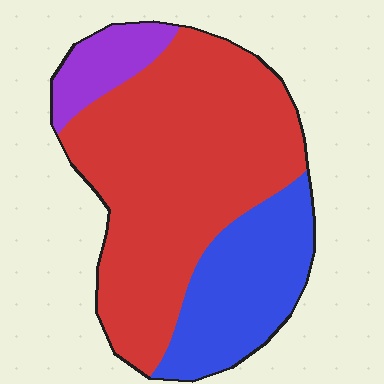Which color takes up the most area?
Red, at roughly 65%.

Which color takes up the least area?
Purple, at roughly 10%.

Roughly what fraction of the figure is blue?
Blue covers 26% of the figure.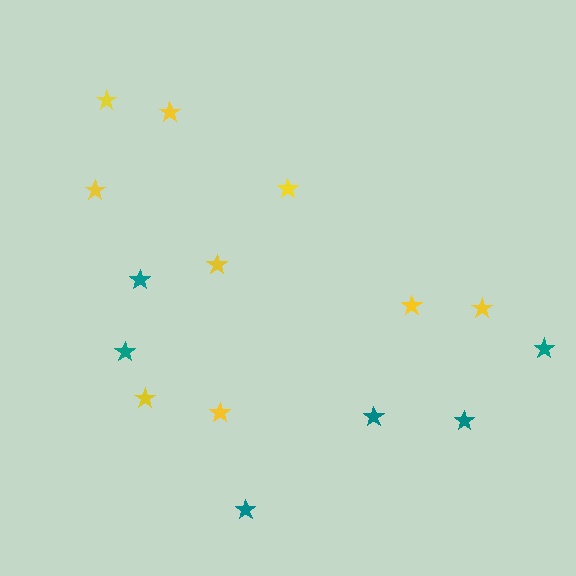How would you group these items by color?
There are 2 groups: one group of teal stars (6) and one group of yellow stars (9).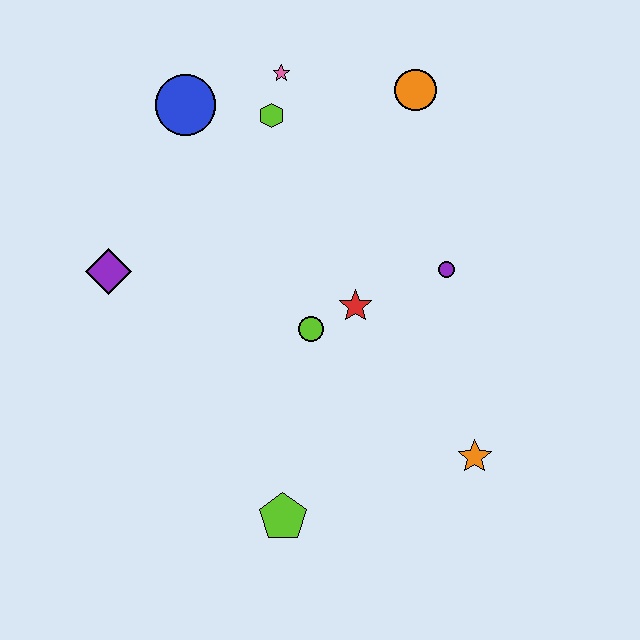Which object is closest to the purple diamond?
The blue circle is closest to the purple diamond.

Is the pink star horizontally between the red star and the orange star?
No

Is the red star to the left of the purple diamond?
No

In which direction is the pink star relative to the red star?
The pink star is above the red star.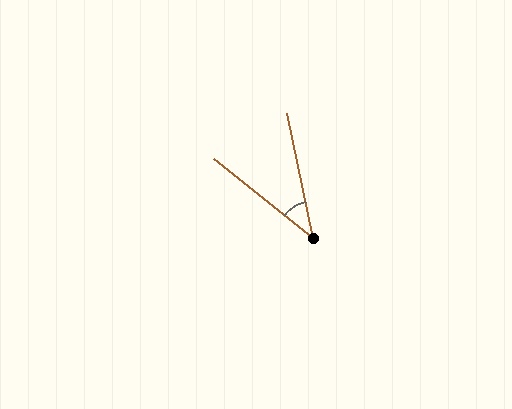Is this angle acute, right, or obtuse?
It is acute.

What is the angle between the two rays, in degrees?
Approximately 40 degrees.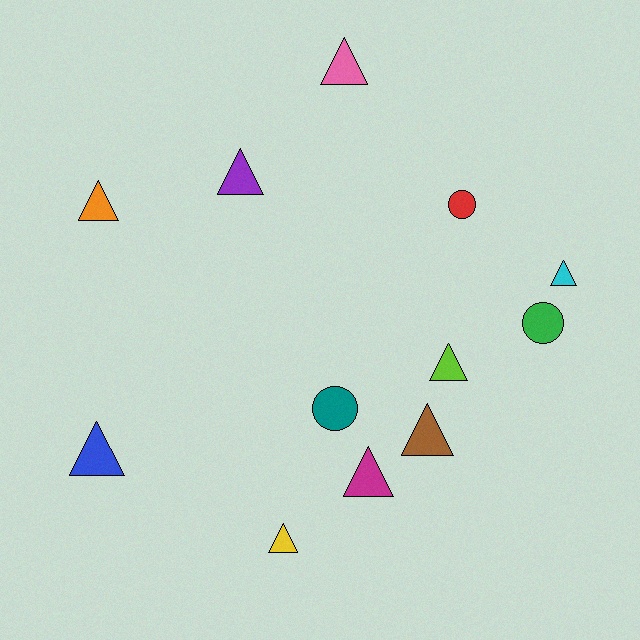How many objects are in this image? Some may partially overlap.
There are 12 objects.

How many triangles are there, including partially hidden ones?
There are 9 triangles.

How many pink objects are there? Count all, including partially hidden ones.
There is 1 pink object.